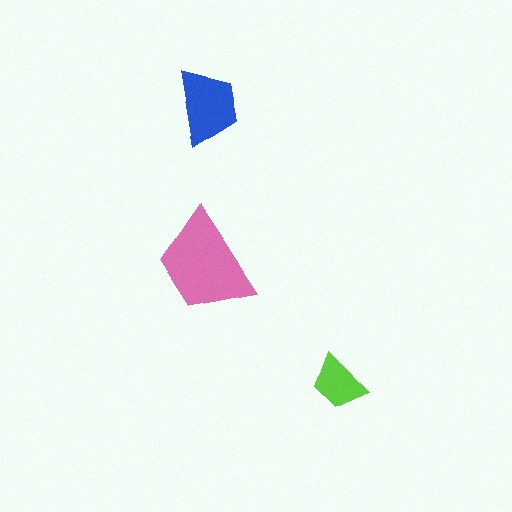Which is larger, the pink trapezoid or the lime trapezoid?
The pink one.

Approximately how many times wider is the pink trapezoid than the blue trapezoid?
About 1.5 times wider.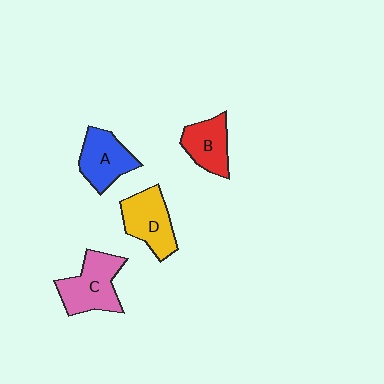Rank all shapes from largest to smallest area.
From largest to smallest: C (pink), D (yellow), A (blue), B (red).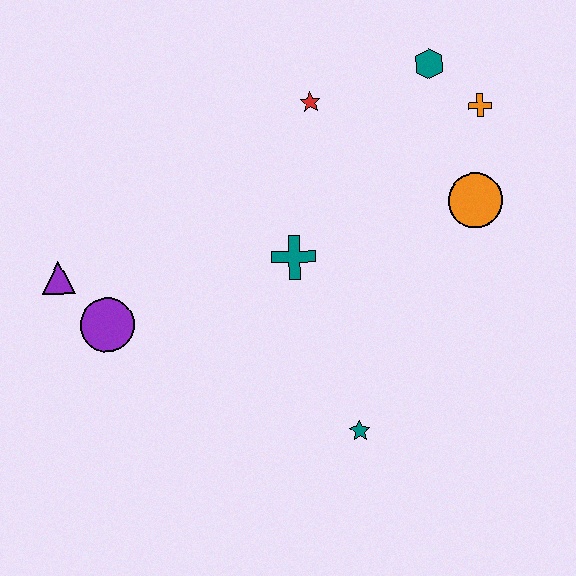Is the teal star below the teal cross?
Yes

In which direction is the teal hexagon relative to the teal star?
The teal hexagon is above the teal star.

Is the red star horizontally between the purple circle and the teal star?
Yes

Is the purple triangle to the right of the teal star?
No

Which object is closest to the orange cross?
The teal hexagon is closest to the orange cross.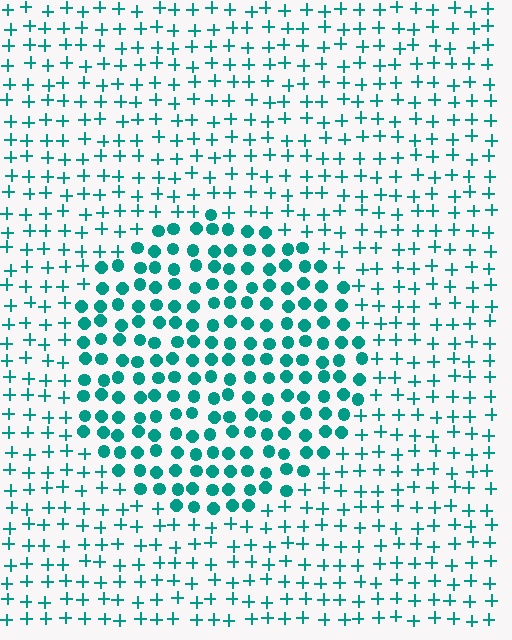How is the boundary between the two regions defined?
The boundary is defined by a change in element shape: circles inside vs. plus signs outside. All elements share the same color and spacing.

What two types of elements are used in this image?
The image uses circles inside the circle region and plus signs outside it.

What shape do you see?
I see a circle.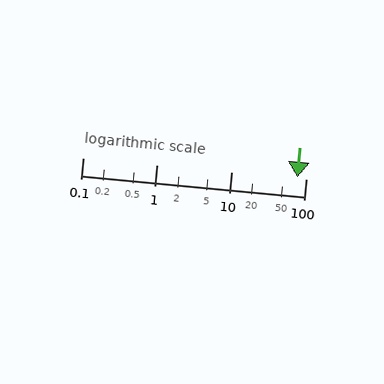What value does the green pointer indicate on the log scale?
The pointer indicates approximately 78.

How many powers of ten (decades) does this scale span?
The scale spans 3 decades, from 0.1 to 100.